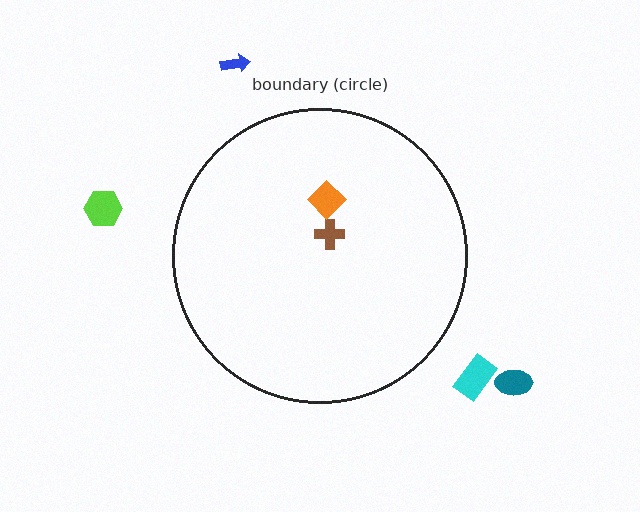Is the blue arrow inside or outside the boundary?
Outside.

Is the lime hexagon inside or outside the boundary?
Outside.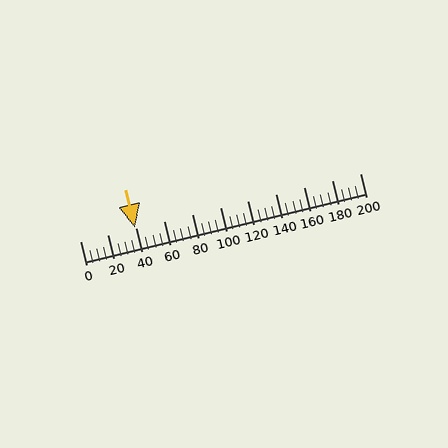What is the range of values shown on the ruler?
The ruler shows values from 0 to 200.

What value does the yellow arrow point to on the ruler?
The yellow arrow points to approximately 39.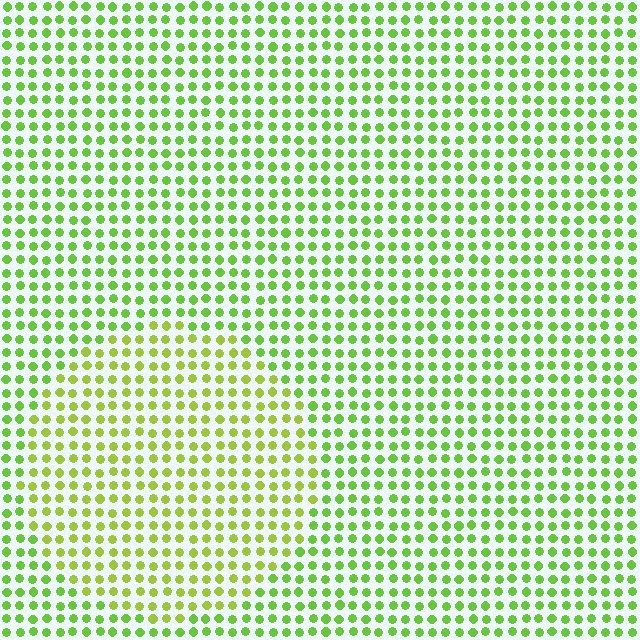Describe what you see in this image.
The image is filled with small lime elements in a uniform arrangement. A circle-shaped region is visible where the elements are tinted to a slightly different hue, forming a subtle color boundary.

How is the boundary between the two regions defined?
The boundary is defined purely by a slight shift in hue (about 24 degrees). Spacing, size, and orientation are identical on both sides.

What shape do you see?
I see a circle.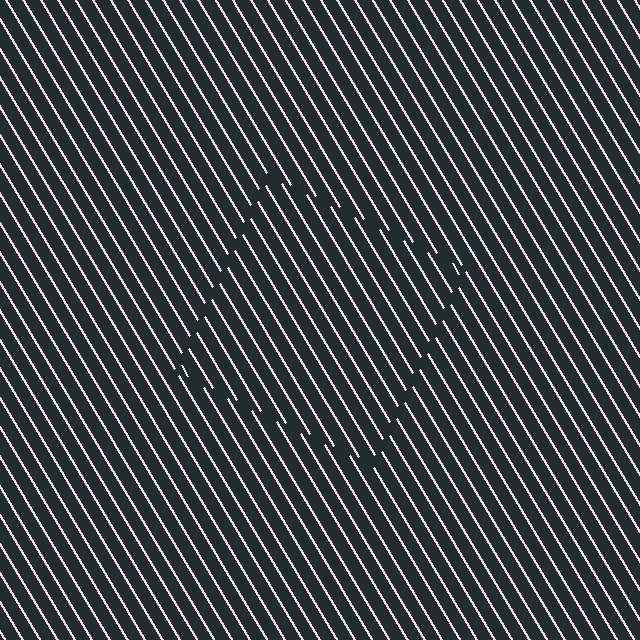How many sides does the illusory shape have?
4 sides — the line-ends trace a square.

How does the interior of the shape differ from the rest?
The interior of the shape contains the same grating, shifted by half a period — the contour is defined by the phase discontinuity where line-ends from the inner and outer gratings abut.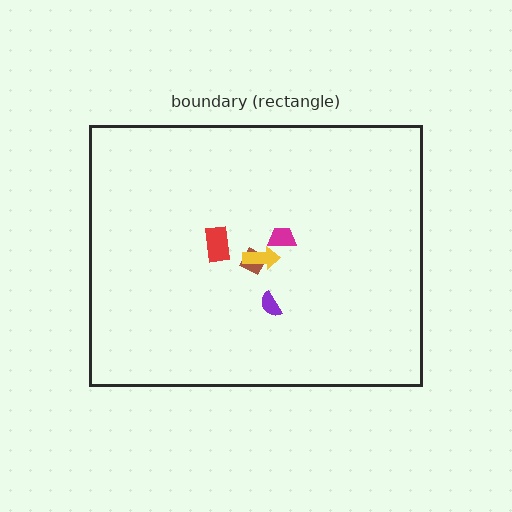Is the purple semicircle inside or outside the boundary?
Inside.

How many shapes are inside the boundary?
5 inside, 0 outside.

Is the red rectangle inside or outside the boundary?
Inside.